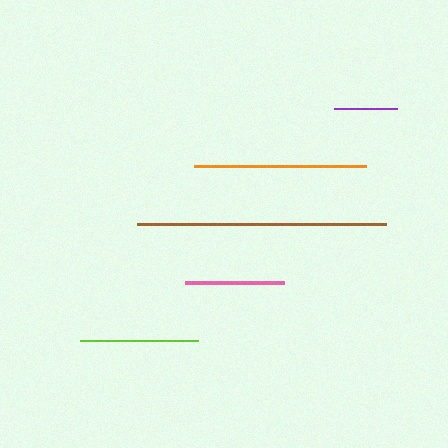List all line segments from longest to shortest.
From longest to shortest: brown, orange, lime, pink, purple.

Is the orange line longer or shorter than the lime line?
The orange line is longer than the lime line.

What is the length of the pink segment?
The pink segment is approximately 99 pixels long.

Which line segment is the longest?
The brown line is the longest at approximately 249 pixels.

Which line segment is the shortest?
The purple line is the shortest at approximately 63 pixels.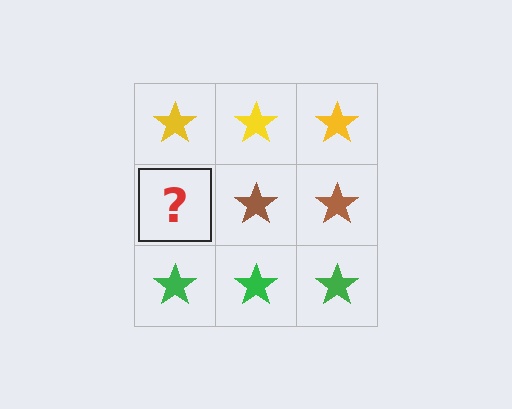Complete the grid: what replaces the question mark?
The question mark should be replaced with a brown star.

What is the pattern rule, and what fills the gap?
The rule is that each row has a consistent color. The gap should be filled with a brown star.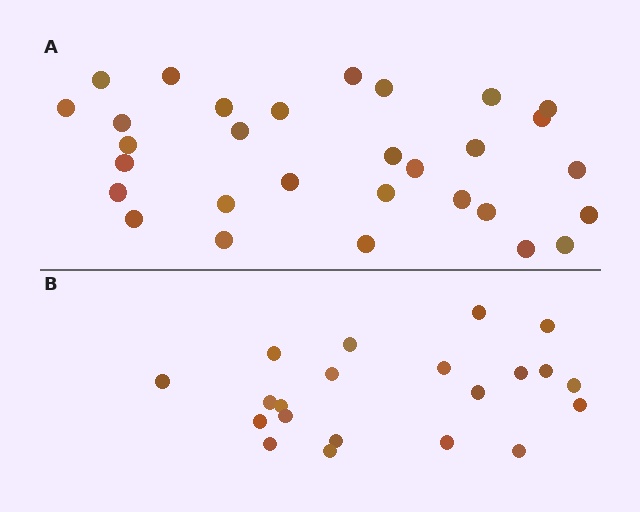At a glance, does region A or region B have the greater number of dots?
Region A (the top region) has more dots.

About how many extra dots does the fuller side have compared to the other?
Region A has roughly 8 or so more dots than region B.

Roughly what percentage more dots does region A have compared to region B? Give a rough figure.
About 45% more.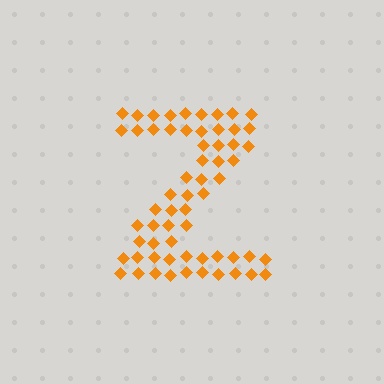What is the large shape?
The large shape is the letter Z.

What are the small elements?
The small elements are diamonds.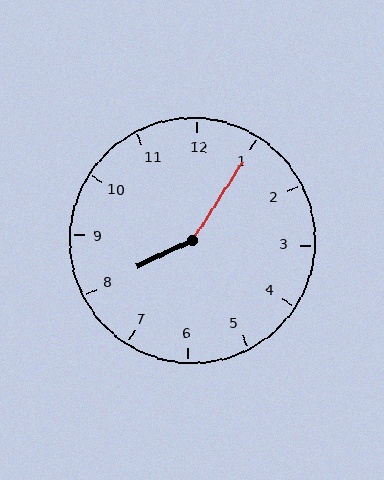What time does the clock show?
8:05.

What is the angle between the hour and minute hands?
Approximately 148 degrees.